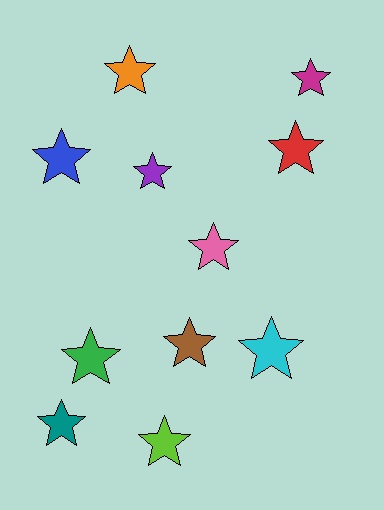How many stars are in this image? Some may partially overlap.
There are 11 stars.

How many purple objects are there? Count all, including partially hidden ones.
There is 1 purple object.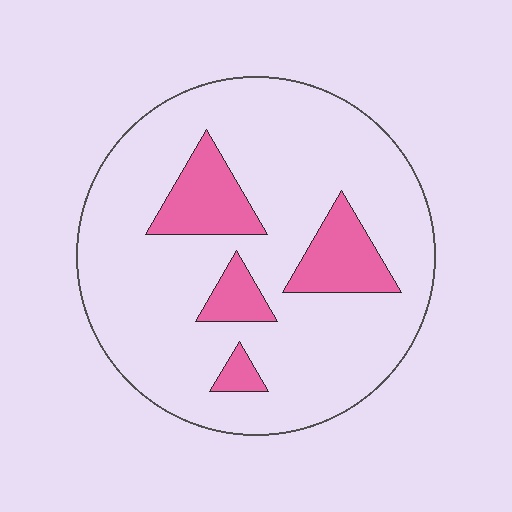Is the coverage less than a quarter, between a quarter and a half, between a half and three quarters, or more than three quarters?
Less than a quarter.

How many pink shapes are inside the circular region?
4.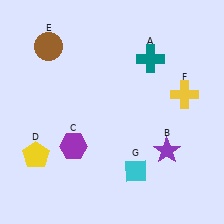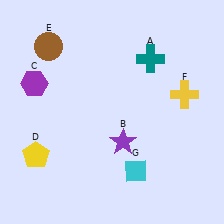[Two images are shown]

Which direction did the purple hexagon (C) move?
The purple hexagon (C) moved up.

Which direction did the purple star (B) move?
The purple star (B) moved left.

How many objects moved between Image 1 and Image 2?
2 objects moved between the two images.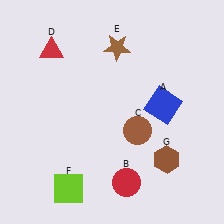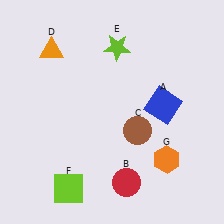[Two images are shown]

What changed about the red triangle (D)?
In Image 1, D is red. In Image 2, it changed to orange.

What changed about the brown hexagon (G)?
In Image 1, G is brown. In Image 2, it changed to orange.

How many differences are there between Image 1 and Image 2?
There are 3 differences between the two images.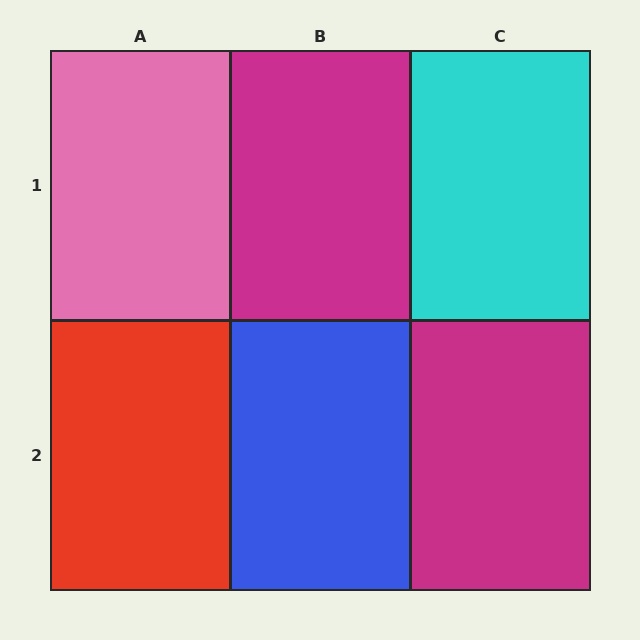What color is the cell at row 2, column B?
Blue.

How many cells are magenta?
2 cells are magenta.